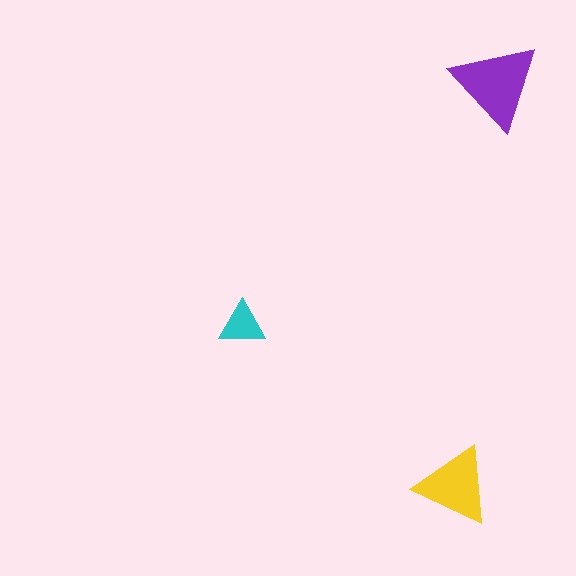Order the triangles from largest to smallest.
the purple one, the yellow one, the cyan one.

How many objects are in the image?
There are 3 objects in the image.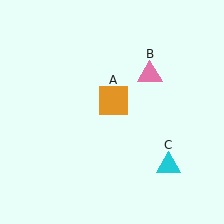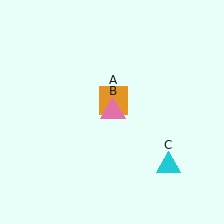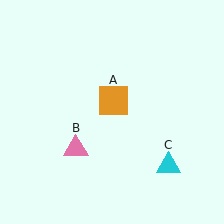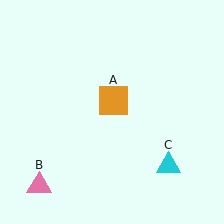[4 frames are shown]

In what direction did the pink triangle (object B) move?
The pink triangle (object B) moved down and to the left.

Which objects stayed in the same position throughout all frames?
Orange square (object A) and cyan triangle (object C) remained stationary.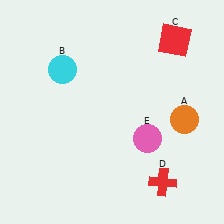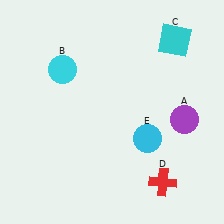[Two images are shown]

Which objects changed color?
A changed from orange to purple. C changed from red to cyan. E changed from pink to cyan.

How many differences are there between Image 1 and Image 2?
There are 3 differences between the two images.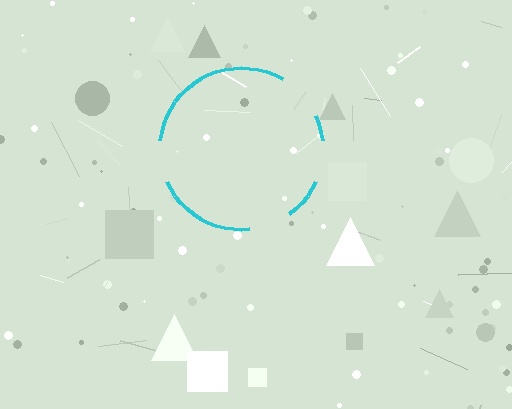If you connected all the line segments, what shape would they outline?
They would outline a circle.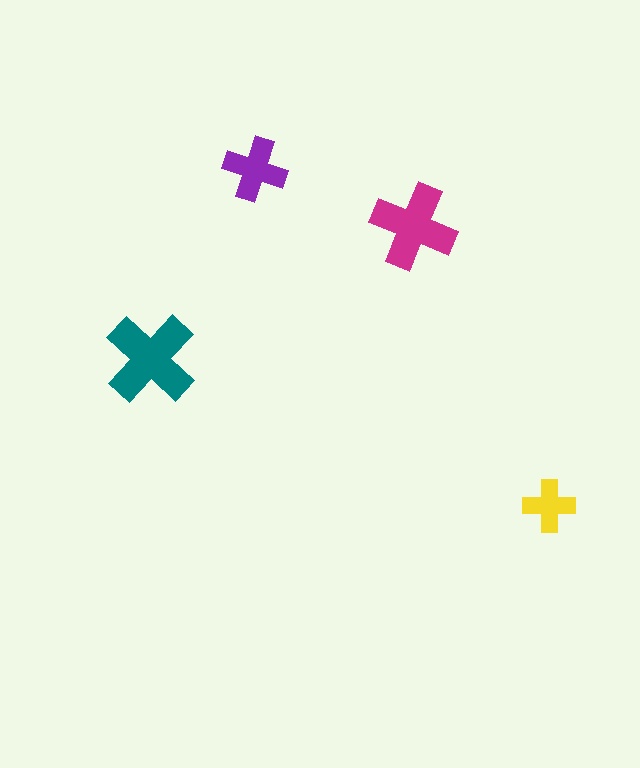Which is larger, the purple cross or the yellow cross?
The purple one.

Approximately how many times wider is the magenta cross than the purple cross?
About 1.5 times wider.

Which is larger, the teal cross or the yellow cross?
The teal one.